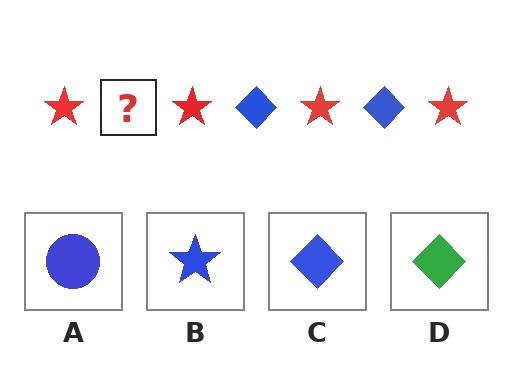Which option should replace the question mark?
Option C.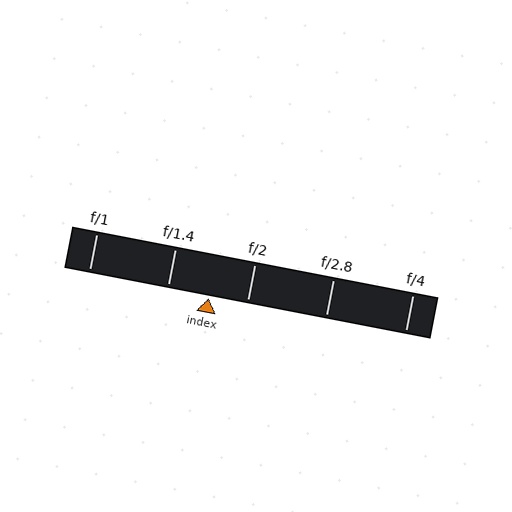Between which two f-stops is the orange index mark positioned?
The index mark is between f/1.4 and f/2.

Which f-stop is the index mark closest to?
The index mark is closest to f/2.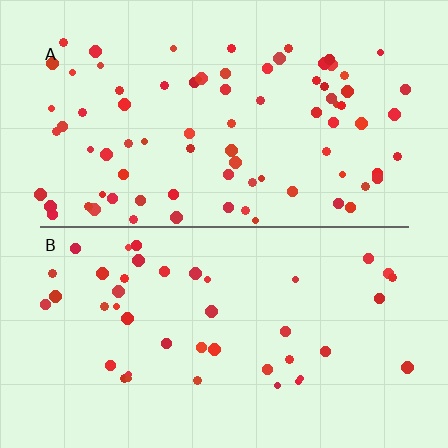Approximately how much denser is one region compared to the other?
Approximately 1.9× — region A over region B.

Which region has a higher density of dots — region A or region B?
A (the top).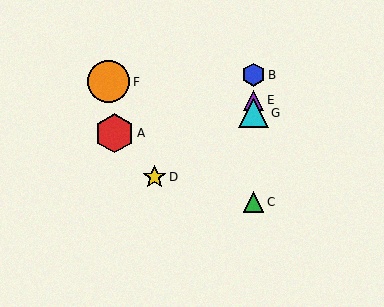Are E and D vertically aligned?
No, E is at x≈254 and D is at x≈154.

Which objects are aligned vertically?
Objects B, C, E, G are aligned vertically.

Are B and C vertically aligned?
Yes, both are at x≈254.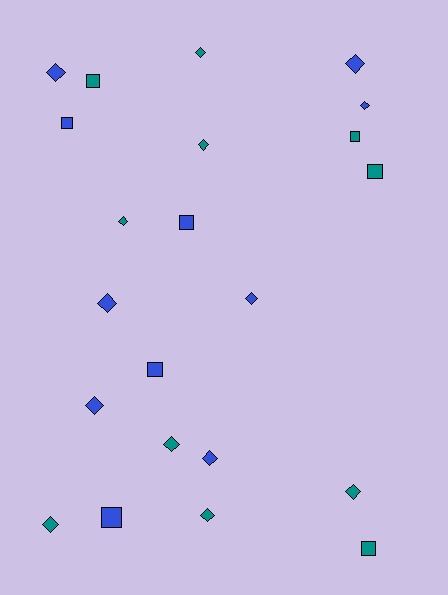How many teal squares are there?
There are 4 teal squares.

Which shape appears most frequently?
Diamond, with 14 objects.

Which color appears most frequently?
Blue, with 11 objects.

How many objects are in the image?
There are 22 objects.